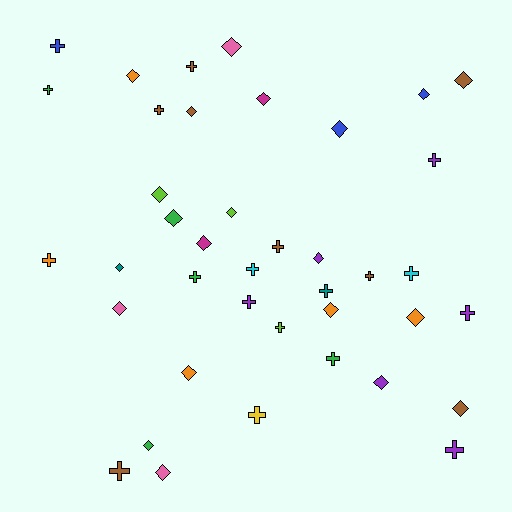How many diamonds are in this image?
There are 21 diamonds.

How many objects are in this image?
There are 40 objects.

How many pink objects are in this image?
There are 3 pink objects.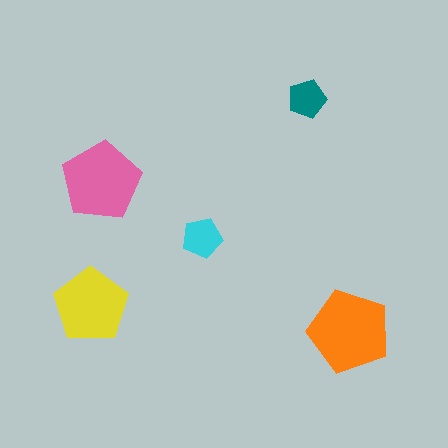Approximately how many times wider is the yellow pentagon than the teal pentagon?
About 2 times wider.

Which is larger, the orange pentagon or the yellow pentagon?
The orange one.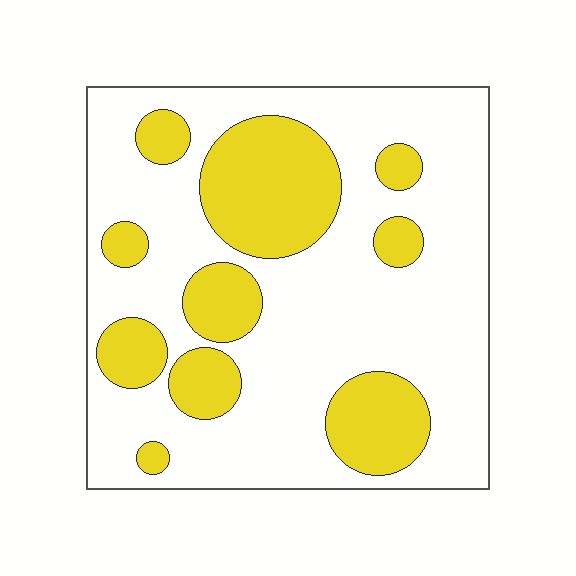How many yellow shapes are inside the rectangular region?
10.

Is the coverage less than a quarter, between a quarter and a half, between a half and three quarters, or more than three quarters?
Between a quarter and a half.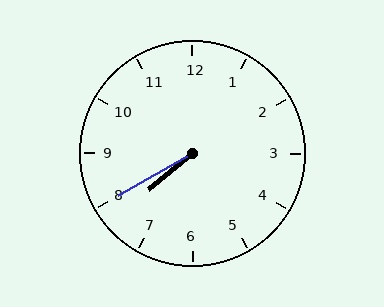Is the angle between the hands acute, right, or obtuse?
It is acute.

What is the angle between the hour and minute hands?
Approximately 10 degrees.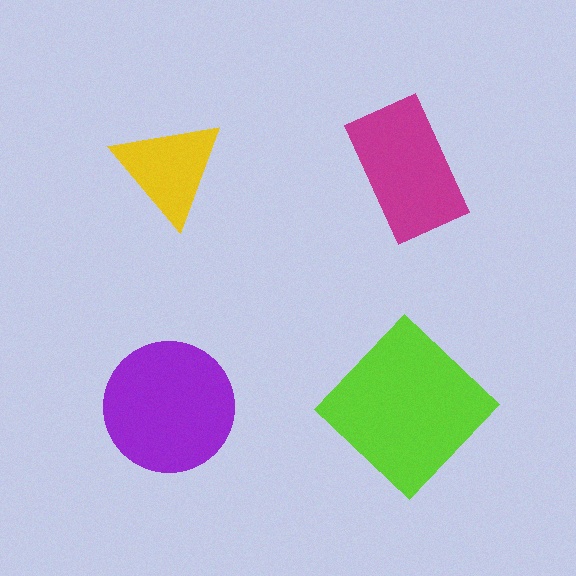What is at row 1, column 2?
A magenta rectangle.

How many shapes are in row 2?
2 shapes.